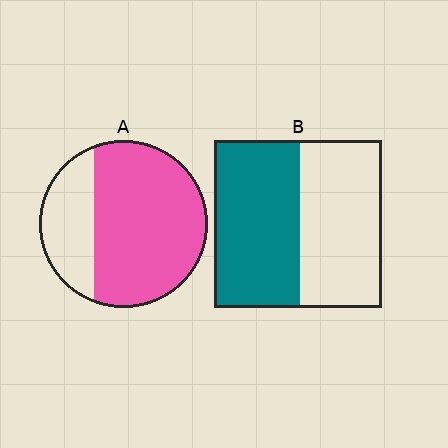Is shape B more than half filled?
Roughly half.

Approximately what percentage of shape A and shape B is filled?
A is approximately 70% and B is approximately 50%.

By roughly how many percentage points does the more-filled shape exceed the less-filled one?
By roughly 20 percentage points (A over B).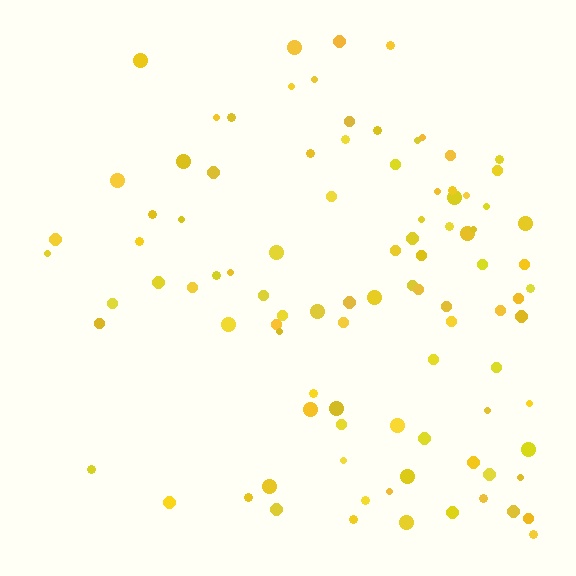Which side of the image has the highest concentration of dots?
The right.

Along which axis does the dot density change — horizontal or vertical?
Horizontal.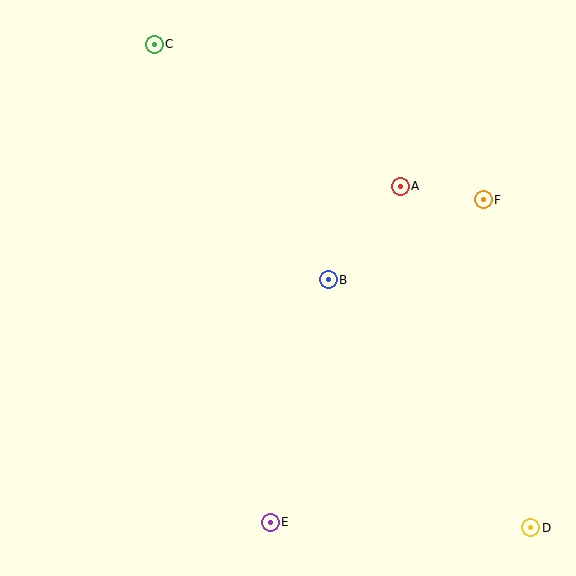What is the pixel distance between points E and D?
The distance between E and D is 261 pixels.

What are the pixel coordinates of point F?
Point F is at (483, 200).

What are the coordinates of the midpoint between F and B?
The midpoint between F and B is at (406, 240).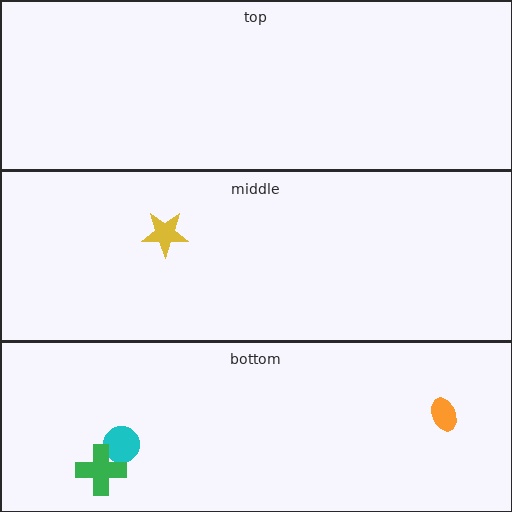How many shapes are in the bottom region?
3.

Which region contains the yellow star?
The middle region.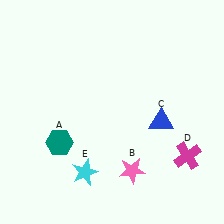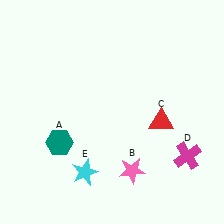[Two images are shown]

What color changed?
The triangle (C) changed from blue in Image 1 to red in Image 2.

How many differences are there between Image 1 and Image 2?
There is 1 difference between the two images.